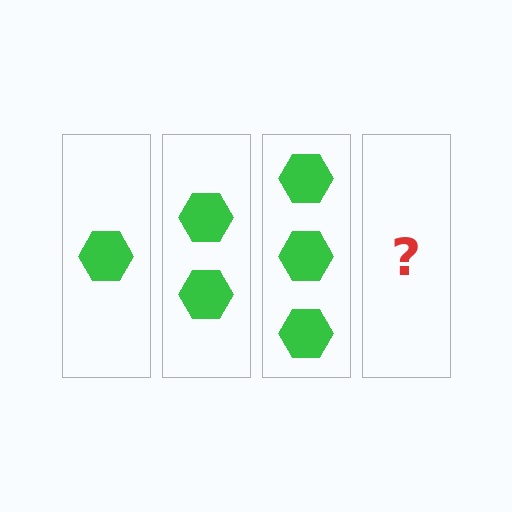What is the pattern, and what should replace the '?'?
The pattern is that each step adds one more hexagon. The '?' should be 4 hexagons.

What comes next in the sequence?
The next element should be 4 hexagons.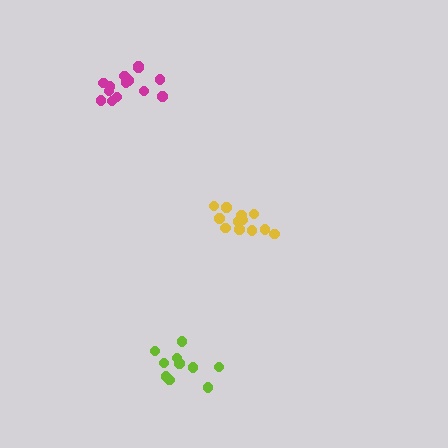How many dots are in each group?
Group 1: 12 dots, Group 2: 14 dots, Group 3: 10 dots (36 total).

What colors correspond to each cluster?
The clusters are colored: yellow, magenta, lime.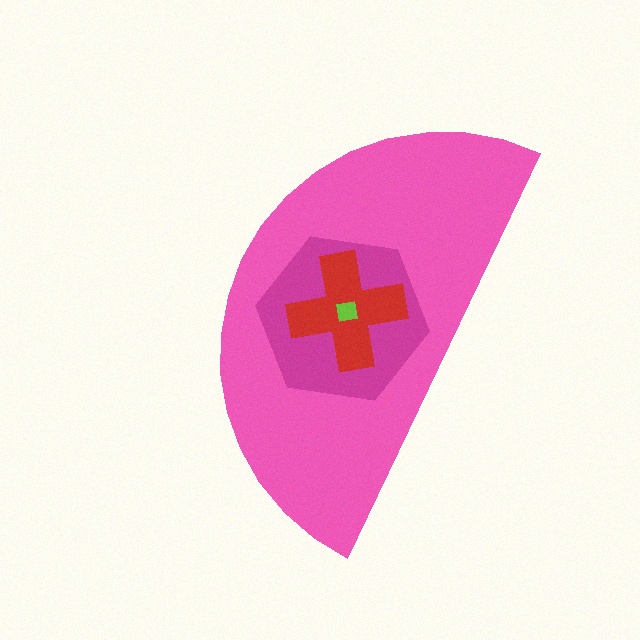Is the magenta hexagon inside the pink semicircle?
Yes.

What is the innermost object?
The lime square.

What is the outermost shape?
The pink semicircle.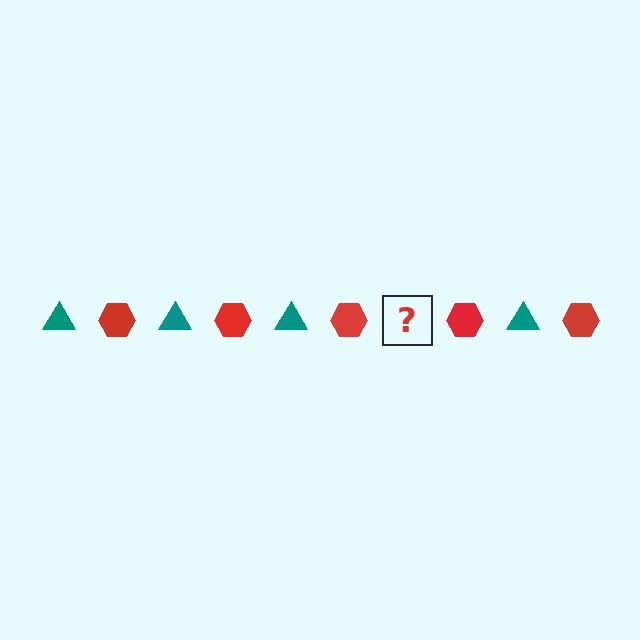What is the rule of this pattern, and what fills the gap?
The rule is that the pattern alternates between teal triangle and red hexagon. The gap should be filled with a teal triangle.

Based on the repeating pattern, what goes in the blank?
The blank should be a teal triangle.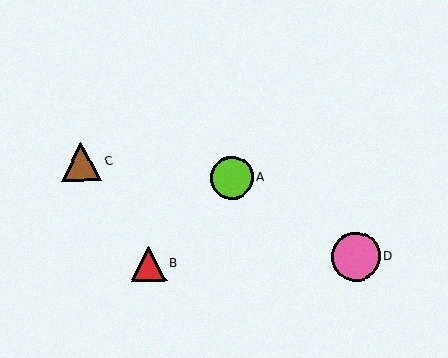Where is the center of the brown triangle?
The center of the brown triangle is at (81, 161).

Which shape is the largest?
The pink circle (labeled D) is the largest.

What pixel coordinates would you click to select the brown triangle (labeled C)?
Click at (81, 161) to select the brown triangle C.